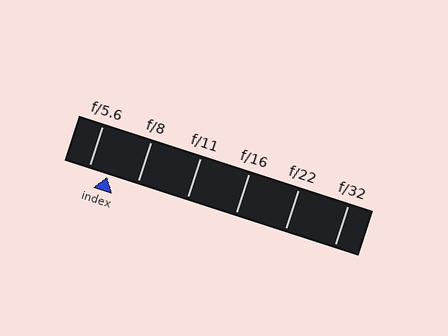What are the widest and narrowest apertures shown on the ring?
The widest aperture shown is f/5.6 and the narrowest is f/32.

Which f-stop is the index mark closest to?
The index mark is closest to f/5.6.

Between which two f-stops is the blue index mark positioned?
The index mark is between f/5.6 and f/8.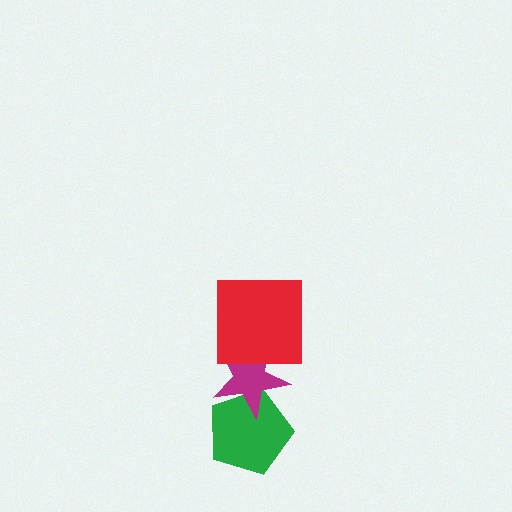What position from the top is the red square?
The red square is 1st from the top.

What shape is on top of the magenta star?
The red square is on top of the magenta star.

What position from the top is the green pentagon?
The green pentagon is 3rd from the top.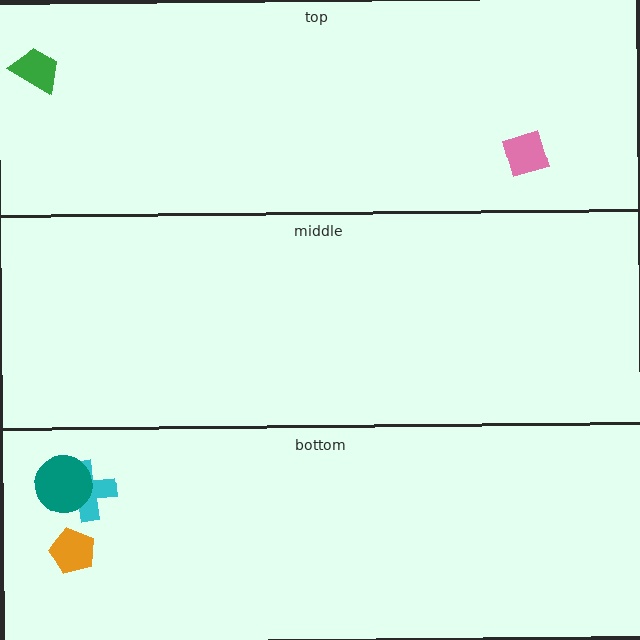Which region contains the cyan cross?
The bottom region.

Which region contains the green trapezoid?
The top region.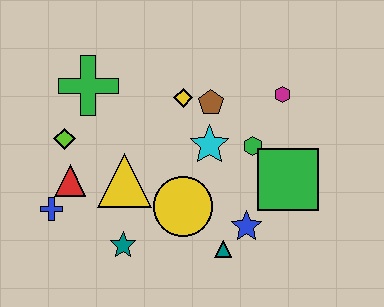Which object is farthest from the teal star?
The magenta hexagon is farthest from the teal star.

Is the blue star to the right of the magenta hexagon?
No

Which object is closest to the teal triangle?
The blue star is closest to the teal triangle.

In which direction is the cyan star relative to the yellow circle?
The cyan star is above the yellow circle.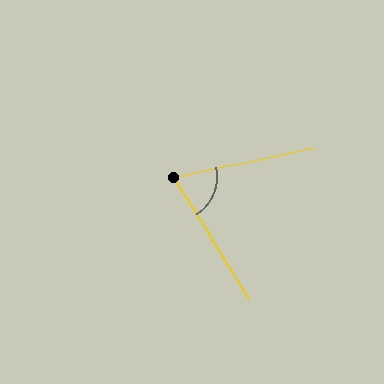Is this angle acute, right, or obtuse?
It is acute.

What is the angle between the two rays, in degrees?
Approximately 70 degrees.